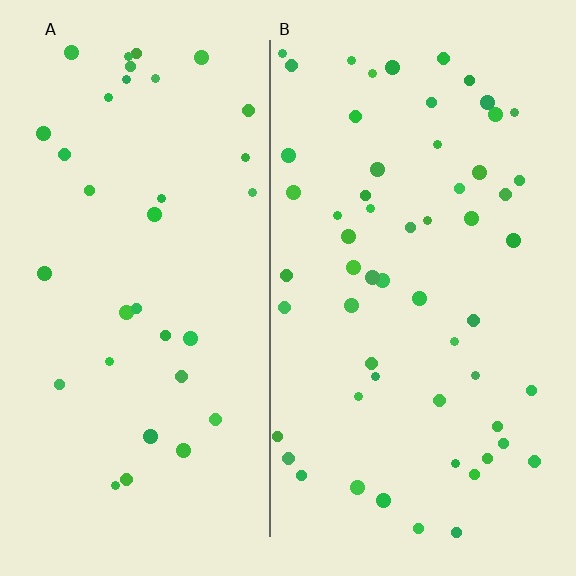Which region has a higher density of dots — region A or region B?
B (the right).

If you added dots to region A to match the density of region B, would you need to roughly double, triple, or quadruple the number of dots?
Approximately double.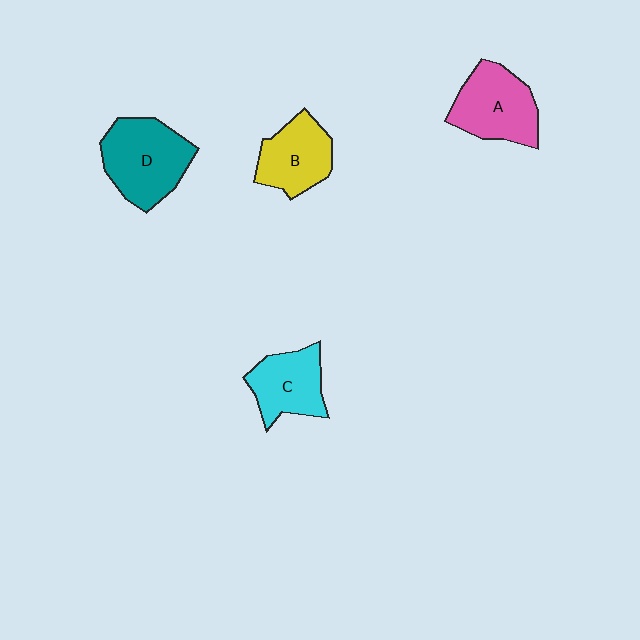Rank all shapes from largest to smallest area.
From largest to smallest: D (teal), A (pink), B (yellow), C (cyan).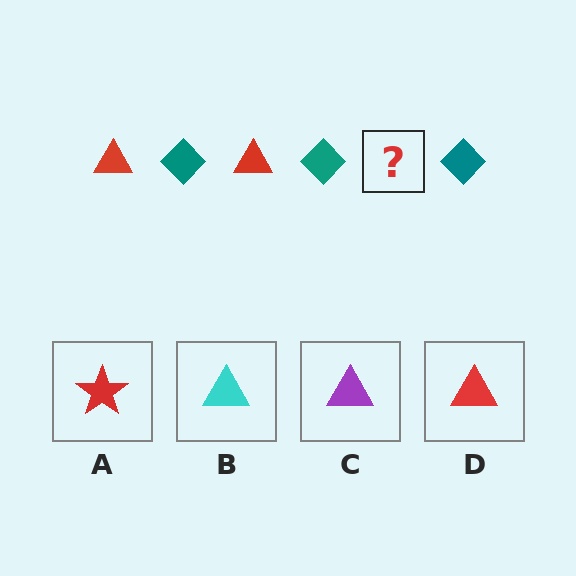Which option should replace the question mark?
Option D.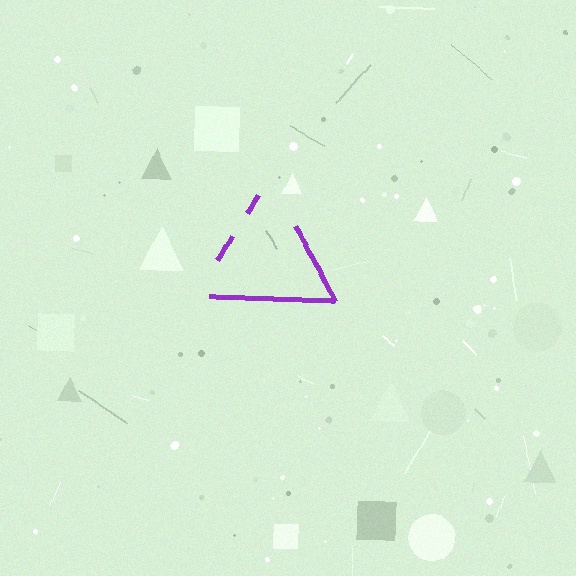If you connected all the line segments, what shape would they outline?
They would outline a triangle.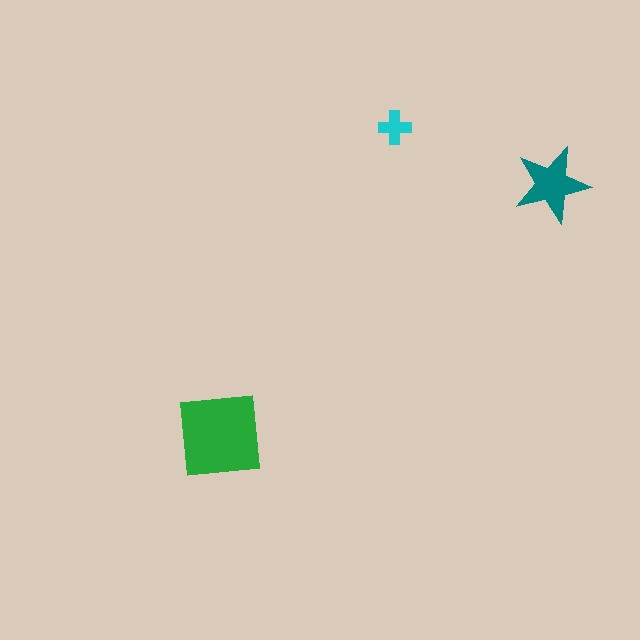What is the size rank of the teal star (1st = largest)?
2nd.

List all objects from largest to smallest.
The green square, the teal star, the cyan cross.